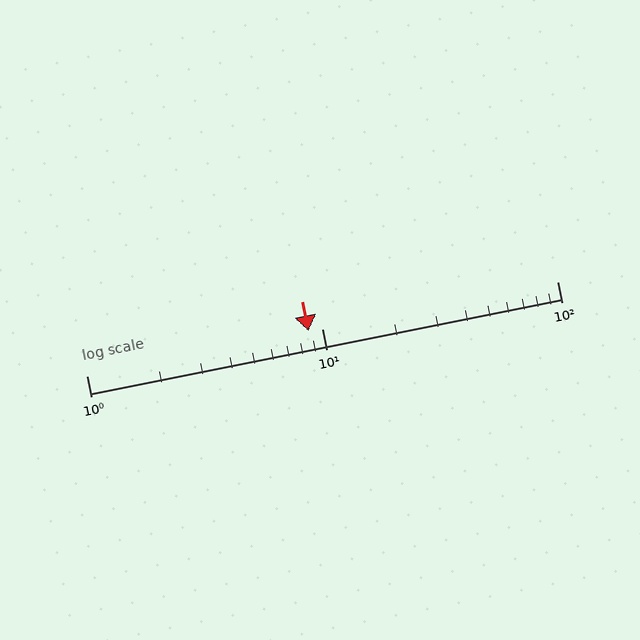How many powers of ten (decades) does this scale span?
The scale spans 2 decades, from 1 to 100.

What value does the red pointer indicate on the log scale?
The pointer indicates approximately 8.8.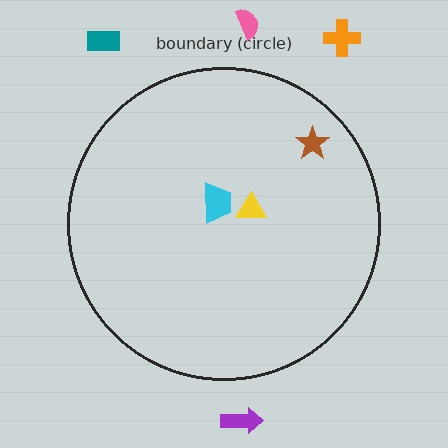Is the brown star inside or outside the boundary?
Inside.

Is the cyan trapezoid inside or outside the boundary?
Inside.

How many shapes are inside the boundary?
3 inside, 4 outside.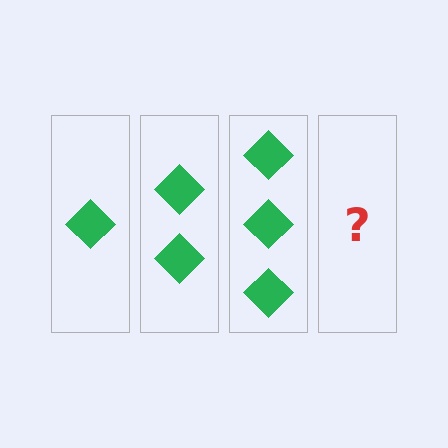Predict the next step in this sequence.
The next step is 4 diamonds.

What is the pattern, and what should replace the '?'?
The pattern is that each step adds one more diamond. The '?' should be 4 diamonds.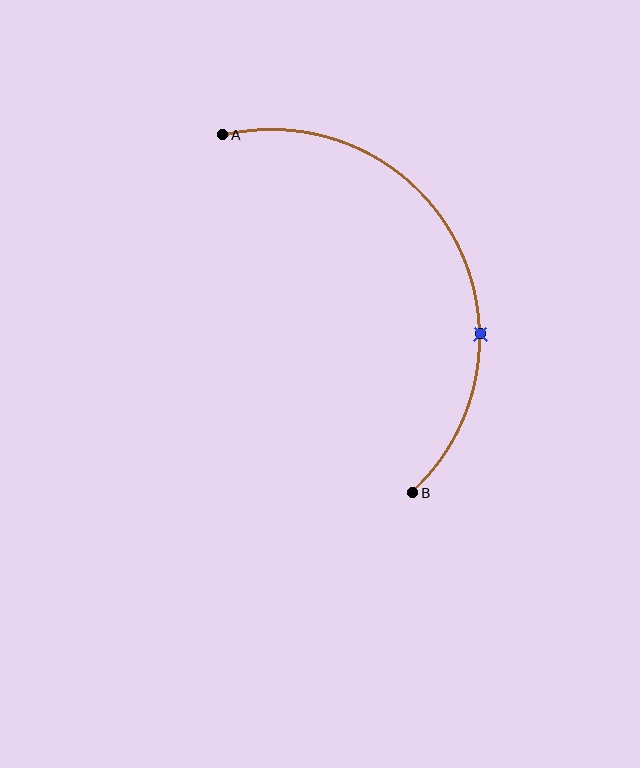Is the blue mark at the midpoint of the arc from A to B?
No. The blue mark lies on the arc but is closer to endpoint B. The arc midpoint would be at the point on the curve equidistant along the arc from both A and B.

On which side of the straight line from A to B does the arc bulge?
The arc bulges to the right of the straight line connecting A and B.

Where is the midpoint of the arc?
The arc midpoint is the point on the curve farthest from the straight line joining A and B. It sits to the right of that line.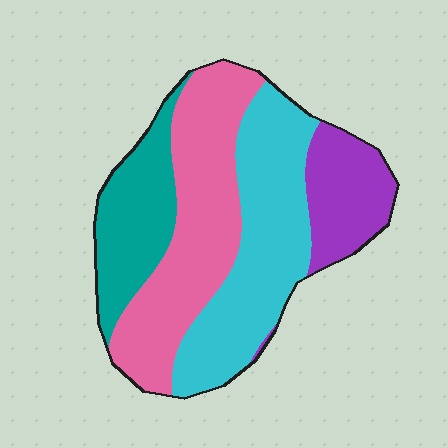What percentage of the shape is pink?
Pink covers about 35% of the shape.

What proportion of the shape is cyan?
Cyan takes up about one third (1/3) of the shape.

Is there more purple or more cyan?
Cyan.